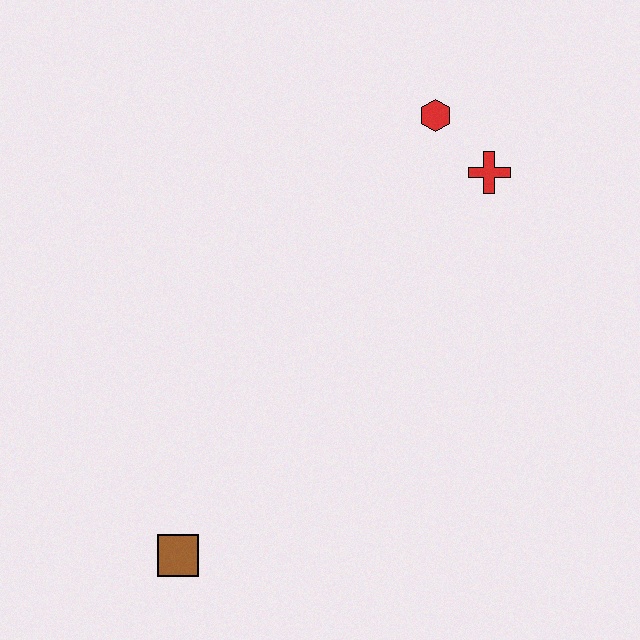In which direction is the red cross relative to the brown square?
The red cross is above the brown square.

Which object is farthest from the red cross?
The brown square is farthest from the red cross.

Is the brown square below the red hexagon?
Yes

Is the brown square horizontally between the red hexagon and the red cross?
No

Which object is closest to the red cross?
The red hexagon is closest to the red cross.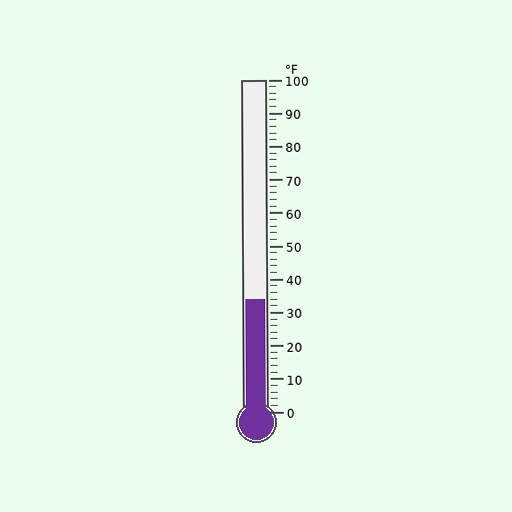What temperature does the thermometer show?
The thermometer shows approximately 34°F.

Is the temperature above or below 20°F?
The temperature is above 20°F.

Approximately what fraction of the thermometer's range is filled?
The thermometer is filled to approximately 35% of its range.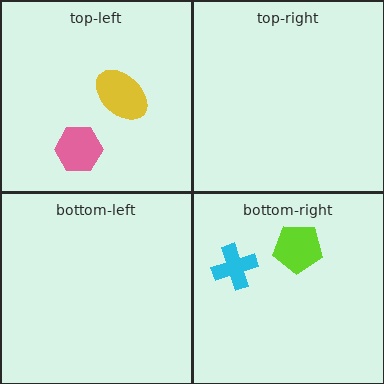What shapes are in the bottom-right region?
The lime pentagon, the cyan cross.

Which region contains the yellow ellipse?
The top-left region.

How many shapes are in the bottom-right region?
2.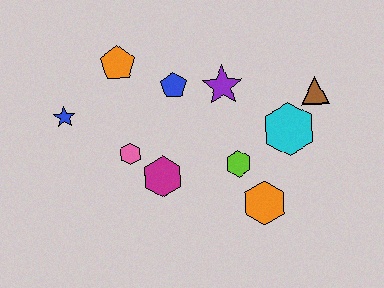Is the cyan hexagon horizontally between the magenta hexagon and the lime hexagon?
No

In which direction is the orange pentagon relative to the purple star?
The orange pentagon is to the left of the purple star.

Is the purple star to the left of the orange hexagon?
Yes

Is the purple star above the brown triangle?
Yes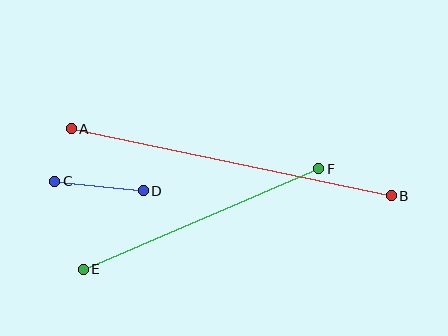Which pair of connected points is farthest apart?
Points A and B are farthest apart.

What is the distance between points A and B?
The distance is approximately 327 pixels.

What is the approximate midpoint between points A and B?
The midpoint is at approximately (231, 162) pixels.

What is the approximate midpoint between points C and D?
The midpoint is at approximately (99, 186) pixels.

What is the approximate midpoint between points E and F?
The midpoint is at approximately (201, 219) pixels.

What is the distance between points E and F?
The distance is approximately 256 pixels.